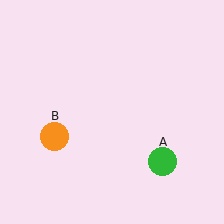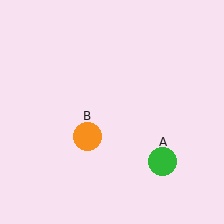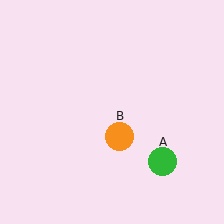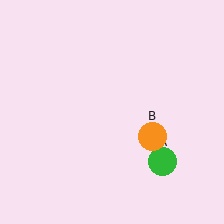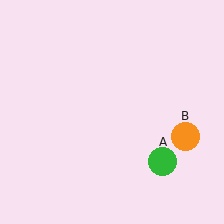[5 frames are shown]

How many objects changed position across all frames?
1 object changed position: orange circle (object B).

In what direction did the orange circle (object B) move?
The orange circle (object B) moved right.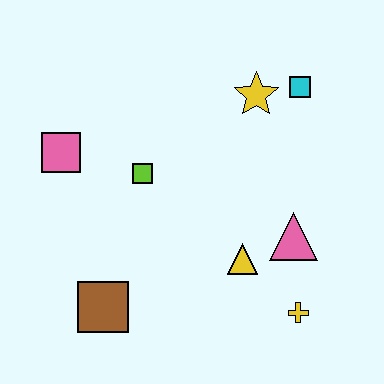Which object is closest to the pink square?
The lime square is closest to the pink square.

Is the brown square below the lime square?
Yes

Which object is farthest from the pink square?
The yellow cross is farthest from the pink square.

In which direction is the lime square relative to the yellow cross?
The lime square is to the left of the yellow cross.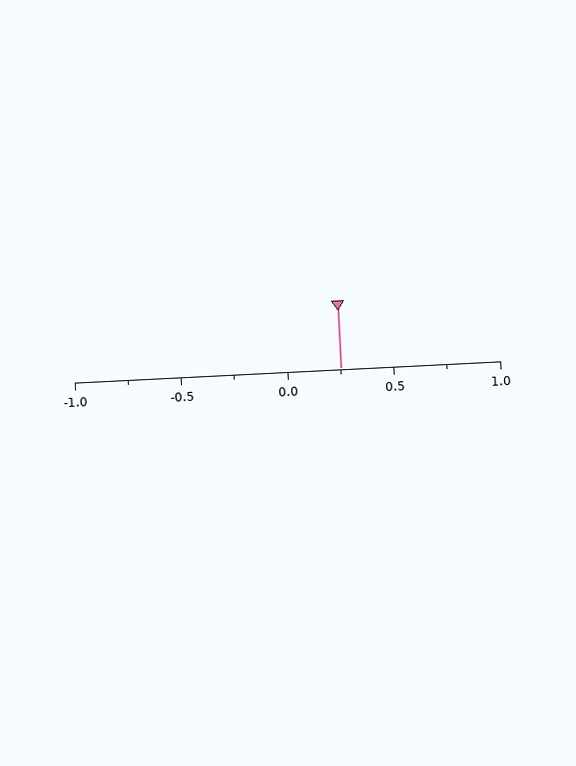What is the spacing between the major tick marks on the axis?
The major ticks are spaced 0.5 apart.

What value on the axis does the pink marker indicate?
The marker indicates approximately 0.25.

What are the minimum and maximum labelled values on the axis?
The axis runs from -1.0 to 1.0.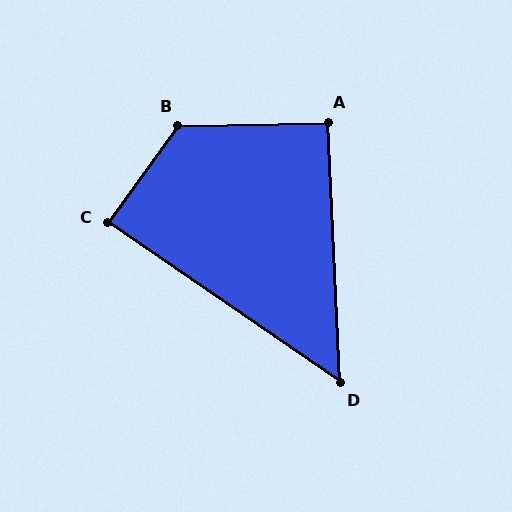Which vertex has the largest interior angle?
B, at approximately 127 degrees.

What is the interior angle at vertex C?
Approximately 89 degrees (approximately right).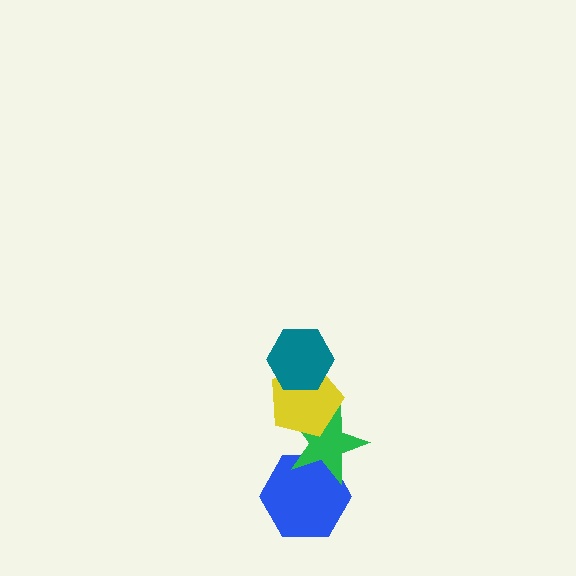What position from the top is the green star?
The green star is 3rd from the top.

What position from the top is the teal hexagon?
The teal hexagon is 1st from the top.